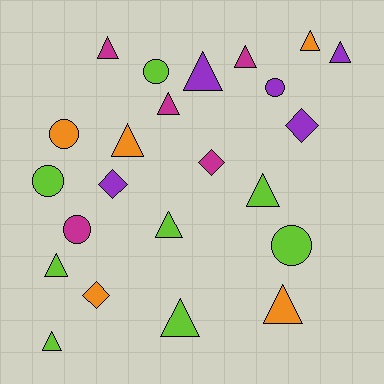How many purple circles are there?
There is 1 purple circle.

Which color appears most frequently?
Lime, with 8 objects.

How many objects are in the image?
There are 23 objects.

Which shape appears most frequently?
Triangle, with 13 objects.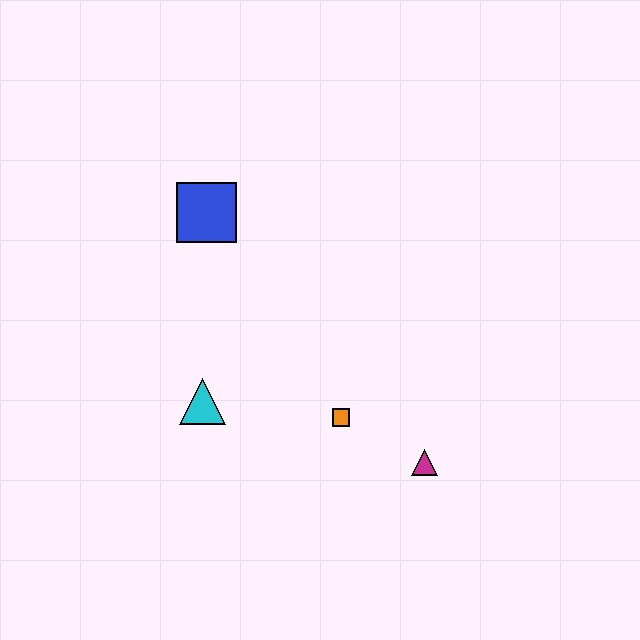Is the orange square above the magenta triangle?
Yes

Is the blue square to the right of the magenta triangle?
No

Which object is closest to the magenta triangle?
The orange square is closest to the magenta triangle.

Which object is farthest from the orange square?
The blue square is farthest from the orange square.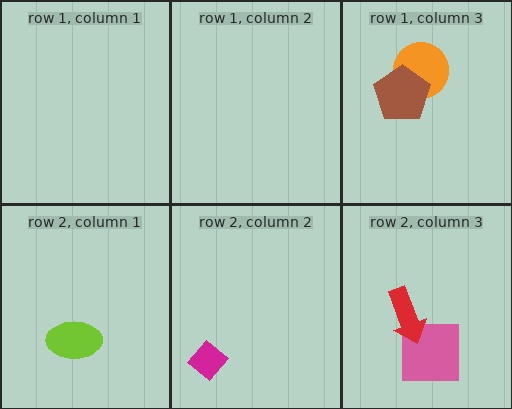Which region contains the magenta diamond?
The row 2, column 2 region.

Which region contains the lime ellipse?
The row 2, column 1 region.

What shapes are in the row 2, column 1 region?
The lime ellipse.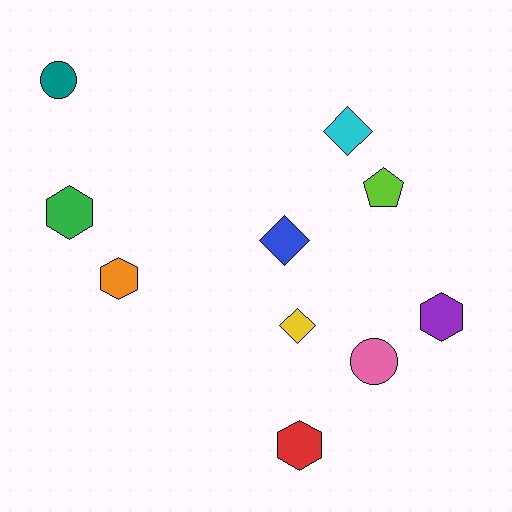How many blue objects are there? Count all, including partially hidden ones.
There is 1 blue object.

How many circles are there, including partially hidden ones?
There are 2 circles.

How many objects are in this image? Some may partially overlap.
There are 10 objects.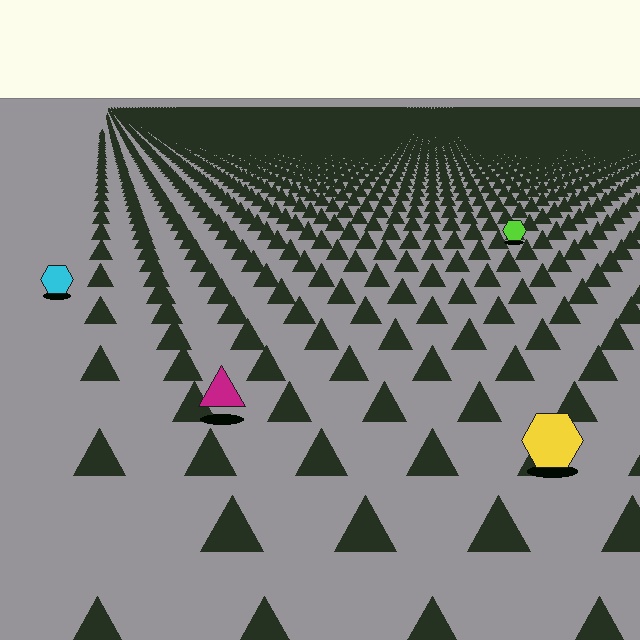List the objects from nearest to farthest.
From nearest to farthest: the yellow hexagon, the magenta triangle, the cyan hexagon, the lime hexagon.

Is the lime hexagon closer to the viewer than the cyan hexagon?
No. The cyan hexagon is closer — you can tell from the texture gradient: the ground texture is coarser near it.